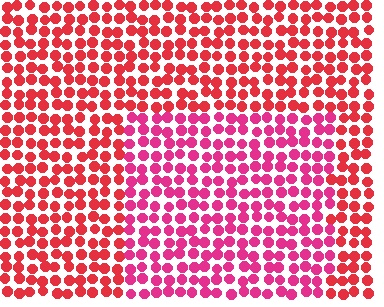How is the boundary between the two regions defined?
The boundary is defined purely by a slight shift in hue (about 27 degrees). Spacing, size, and orientation are identical on both sides.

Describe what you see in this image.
The image is filled with small red elements in a uniform arrangement. A rectangle-shaped region is visible where the elements are tinted to a slightly different hue, forming a subtle color boundary.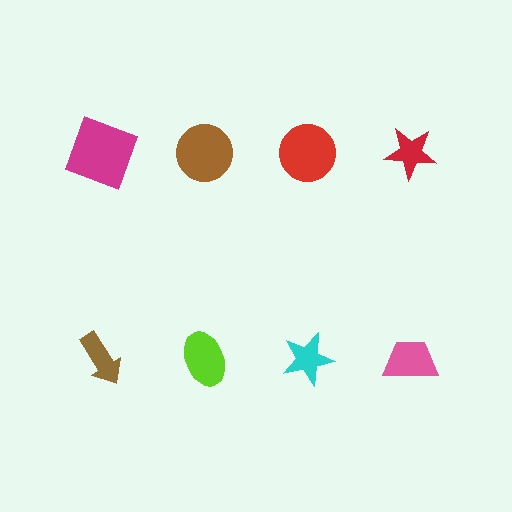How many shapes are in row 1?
4 shapes.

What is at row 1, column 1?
A magenta square.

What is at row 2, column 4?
A pink trapezoid.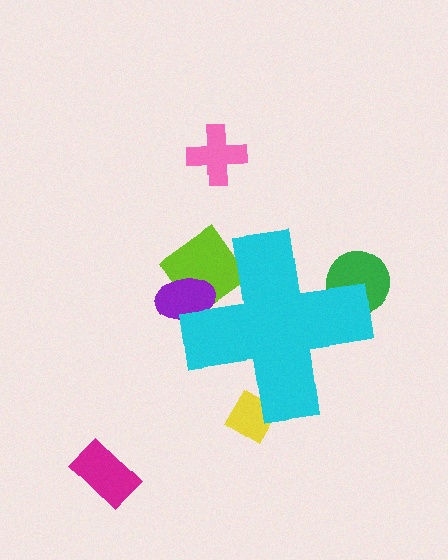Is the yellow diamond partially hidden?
Yes, the yellow diamond is partially hidden behind the cyan cross.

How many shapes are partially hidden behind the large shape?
4 shapes are partially hidden.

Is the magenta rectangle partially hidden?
No, the magenta rectangle is fully visible.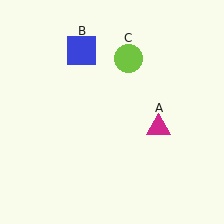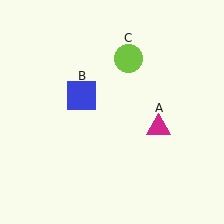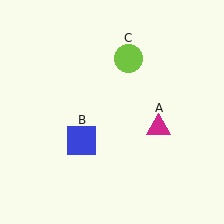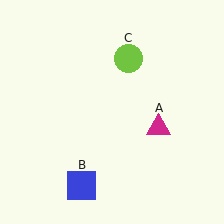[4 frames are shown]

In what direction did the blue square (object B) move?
The blue square (object B) moved down.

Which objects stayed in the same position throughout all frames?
Magenta triangle (object A) and lime circle (object C) remained stationary.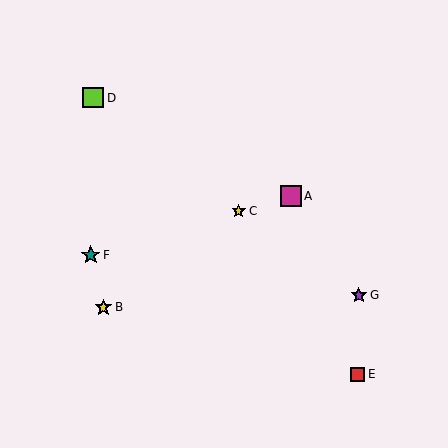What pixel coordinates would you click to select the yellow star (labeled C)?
Click at (239, 211) to select the yellow star C.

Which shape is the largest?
The lime square (labeled D) is the largest.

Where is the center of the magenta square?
The center of the magenta square is at (291, 196).